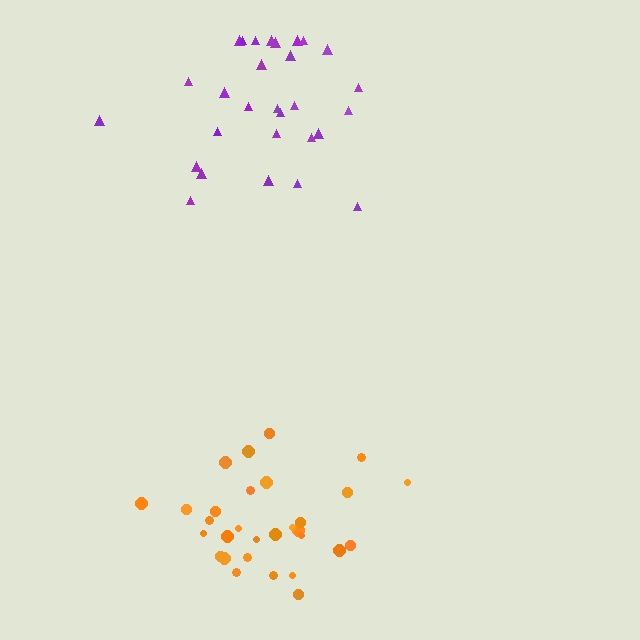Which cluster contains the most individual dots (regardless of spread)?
Orange (31).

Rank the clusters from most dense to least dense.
orange, purple.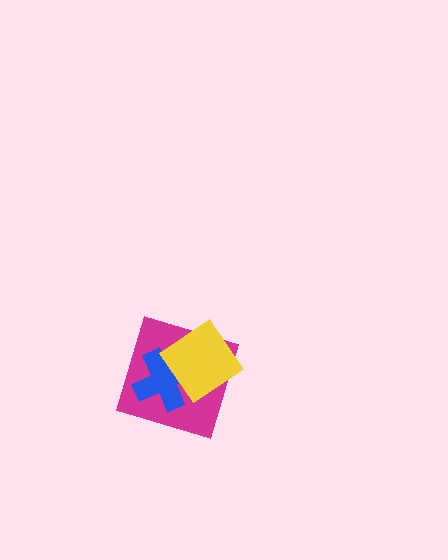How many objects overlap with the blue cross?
2 objects overlap with the blue cross.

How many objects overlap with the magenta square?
2 objects overlap with the magenta square.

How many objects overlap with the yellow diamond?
2 objects overlap with the yellow diamond.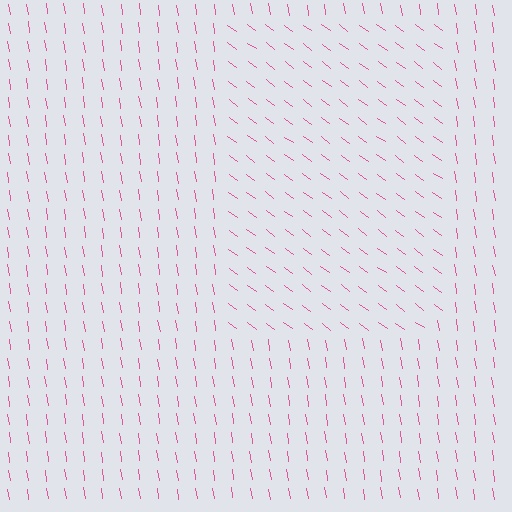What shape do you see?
I see a rectangle.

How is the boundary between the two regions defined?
The boundary is defined purely by a change in line orientation (approximately 45 degrees difference). All lines are the same color and thickness.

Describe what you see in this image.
The image is filled with small pink line segments. A rectangle region in the image has lines oriented differently from the surrounding lines, creating a visible texture boundary.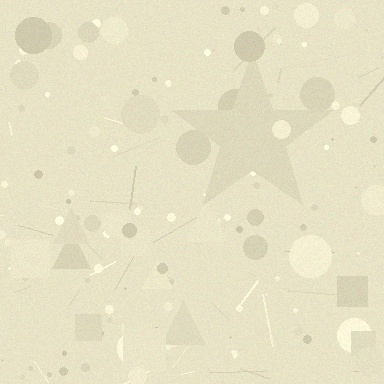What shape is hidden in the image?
A star is hidden in the image.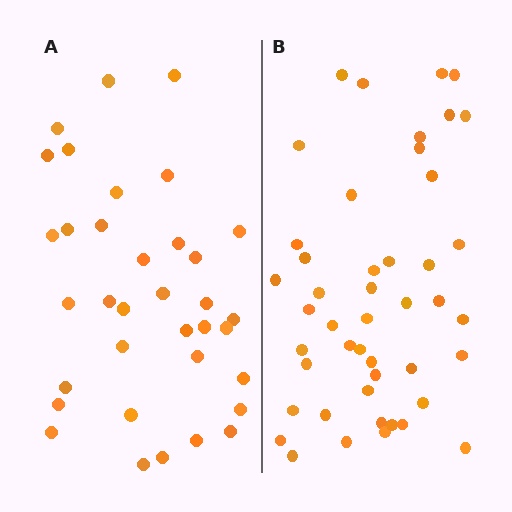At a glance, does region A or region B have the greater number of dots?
Region B (the right region) has more dots.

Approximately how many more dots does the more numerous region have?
Region B has roughly 12 or so more dots than region A.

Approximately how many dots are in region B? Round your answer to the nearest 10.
About 50 dots. (The exact count is 46, which rounds to 50.)